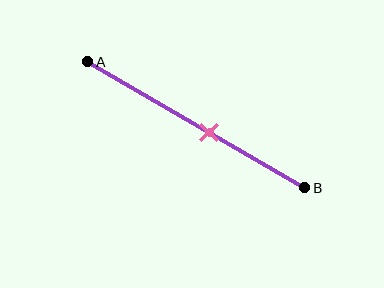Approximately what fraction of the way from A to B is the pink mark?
The pink mark is approximately 55% of the way from A to B.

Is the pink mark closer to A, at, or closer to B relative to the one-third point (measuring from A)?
The pink mark is closer to point B than the one-third point of segment AB.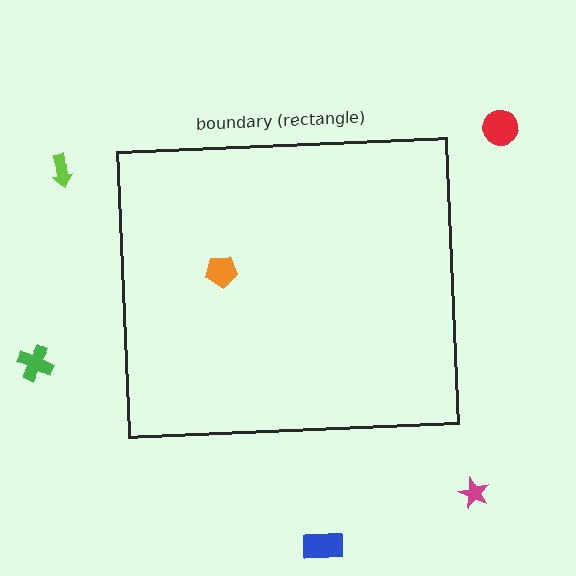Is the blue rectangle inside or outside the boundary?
Outside.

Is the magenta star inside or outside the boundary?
Outside.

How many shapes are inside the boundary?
1 inside, 5 outside.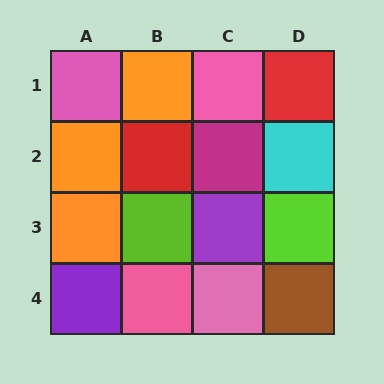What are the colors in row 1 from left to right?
Pink, orange, pink, red.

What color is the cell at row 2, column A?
Orange.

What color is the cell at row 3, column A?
Orange.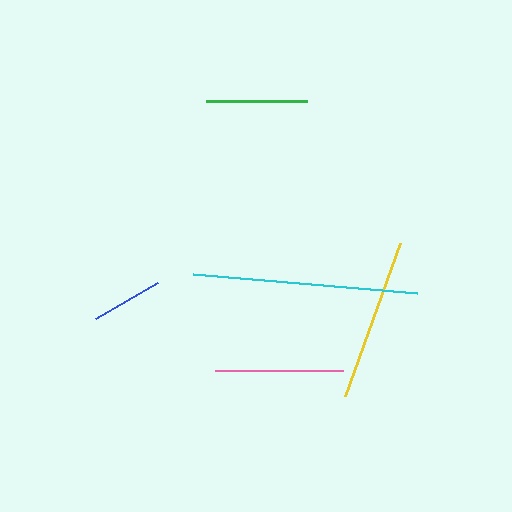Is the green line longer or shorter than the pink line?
The pink line is longer than the green line.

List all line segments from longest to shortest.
From longest to shortest: cyan, yellow, pink, green, blue.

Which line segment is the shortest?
The blue line is the shortest at approximately 72 pixels.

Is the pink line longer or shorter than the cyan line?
The cyan line is longer than the pink line.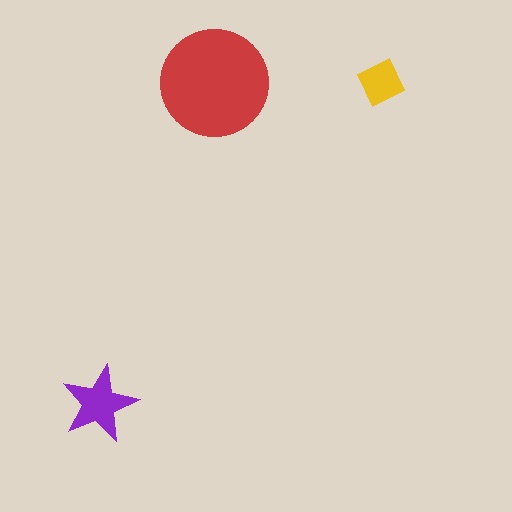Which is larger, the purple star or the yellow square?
The purple star.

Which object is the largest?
The red circle.